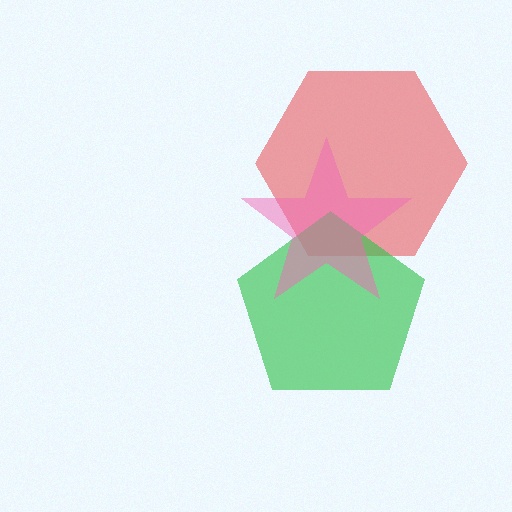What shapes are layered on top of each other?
The layered shapes are: a red hexagon, a green pentagon, a pink star.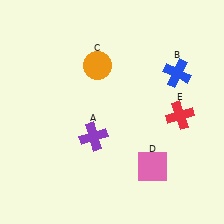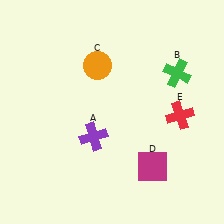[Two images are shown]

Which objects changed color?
B changed from blue to green. D changed from pink to magenta.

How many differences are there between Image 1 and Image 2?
There are 2 differences between the two images.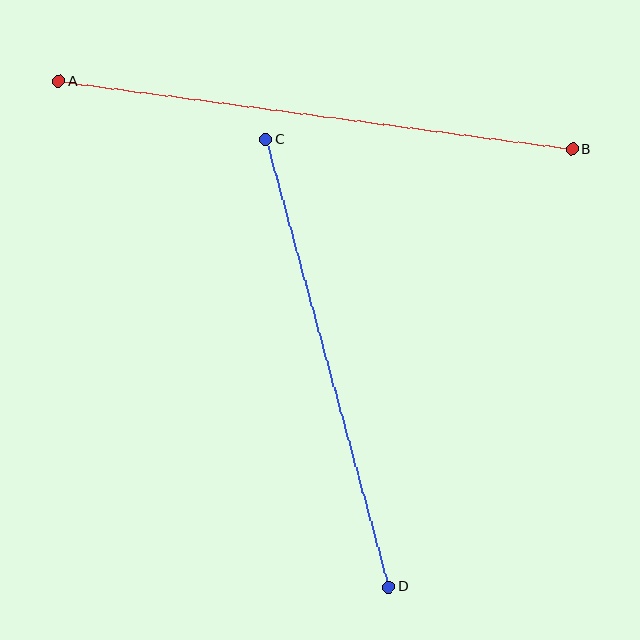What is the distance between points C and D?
The distance is approximately 464 pixels.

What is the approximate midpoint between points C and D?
The midpoint is at approximately (327, 363) pixels.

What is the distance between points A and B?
The distance is approximately 518 pixels.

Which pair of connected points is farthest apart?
Points A and B are farthest apart.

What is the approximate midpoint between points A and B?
The midpoint is at approximately (315, 115) pixels.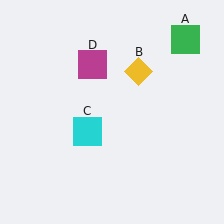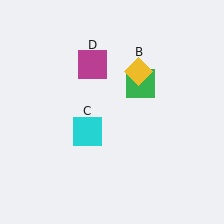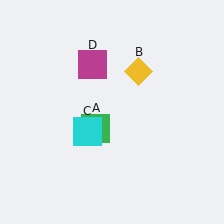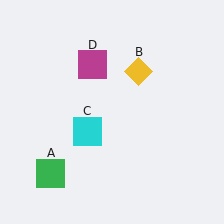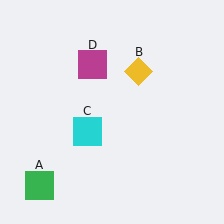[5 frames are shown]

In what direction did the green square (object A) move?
The green square (object A) moved down and to the left.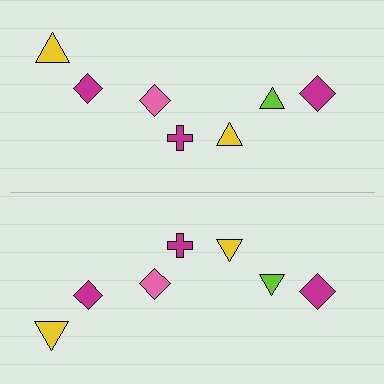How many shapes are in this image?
There are 14 shapes in this image.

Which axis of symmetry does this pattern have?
The pattern has a horizontal axis of symmetry running through the center of the image.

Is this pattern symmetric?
Yes, this pattern has bilateral (reflection) symmetry.